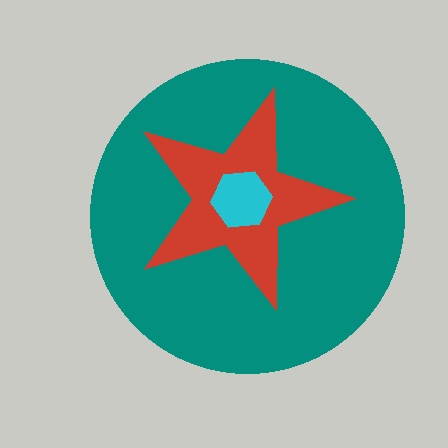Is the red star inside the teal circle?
Yes.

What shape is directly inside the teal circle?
The red star.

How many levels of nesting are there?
3.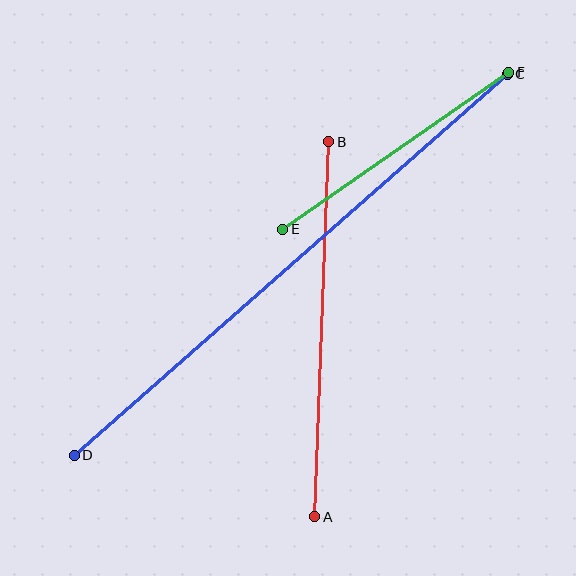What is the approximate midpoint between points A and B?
The midpoint is at approximately (322, 329) pixels.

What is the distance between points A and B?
The distance is approximately 375 pixels.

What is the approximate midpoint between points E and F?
The midpoint is at approximately (396, 151) pixels.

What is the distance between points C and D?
The distance is approximately 577 pixels.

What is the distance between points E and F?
The distance is approximately 275 pixels.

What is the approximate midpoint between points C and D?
The midpoint is at approximately (291, 265) pixels.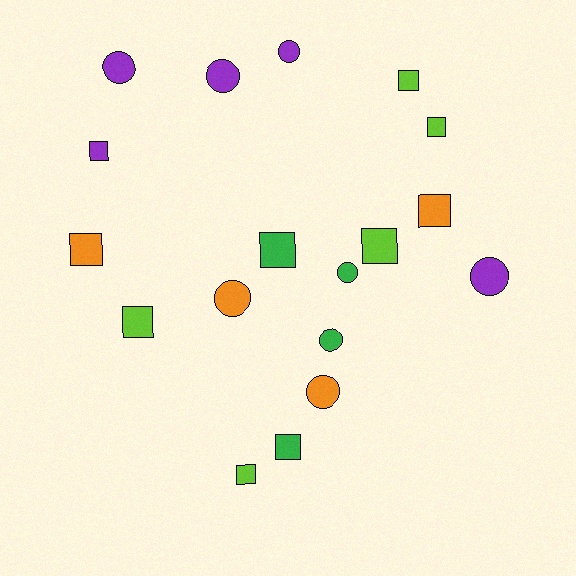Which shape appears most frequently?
Square, with 10 objects.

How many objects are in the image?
There are 18 objects.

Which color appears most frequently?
Lime, with 5 objects.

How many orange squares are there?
There are 2 orange squares.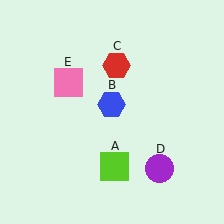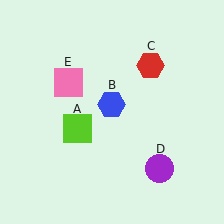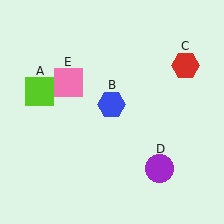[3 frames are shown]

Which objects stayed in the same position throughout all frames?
Blue hexagon (object B) and purple circle (object D) and pink square (object E) remained stationary.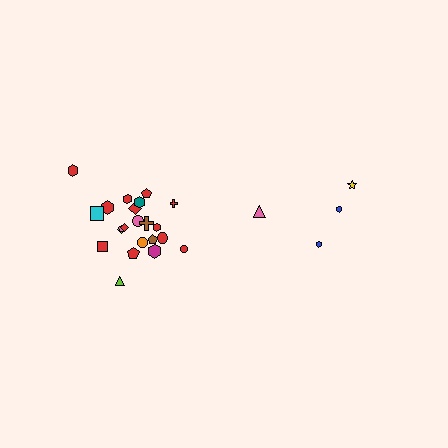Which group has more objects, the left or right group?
The left group.